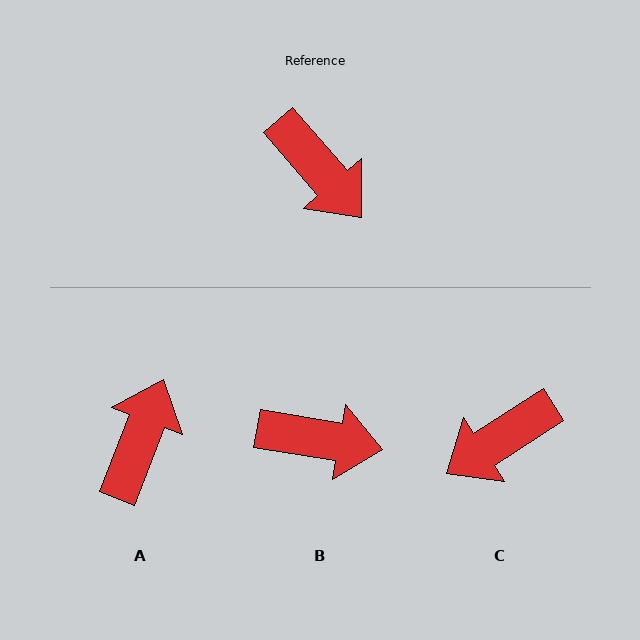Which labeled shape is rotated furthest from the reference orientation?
A, about 118 degrees away.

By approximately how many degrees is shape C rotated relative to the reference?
Approximately 98 degrees clockwise.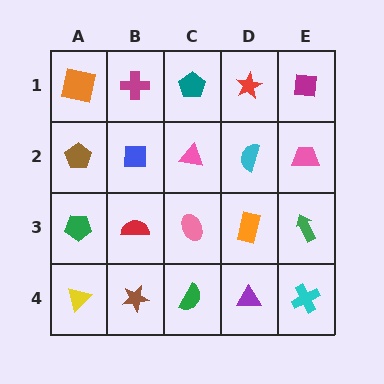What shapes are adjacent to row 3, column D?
A cyan semicircle (row 2, column D), a purple triangle (row 4, column D), a pink ellipse (row 3, column C), a green arrow (row 3, column E).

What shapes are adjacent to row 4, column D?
An orange rectangle (row 3, column D), a green semicircle (row 4, column C), a cyan cross (row 4, column E).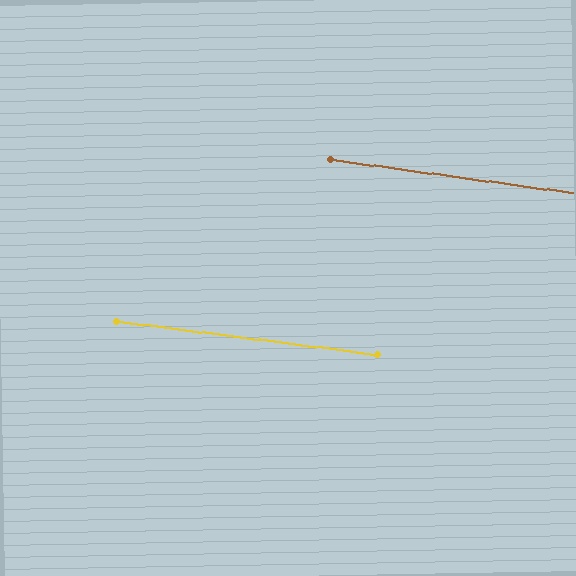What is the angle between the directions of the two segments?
Approximately 0 degrees.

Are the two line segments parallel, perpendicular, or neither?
Parallel — their directions differ by only 0.4°.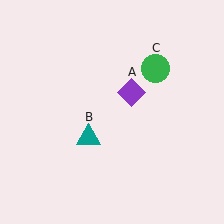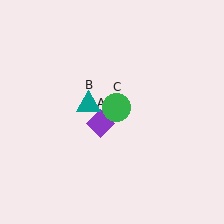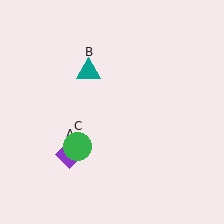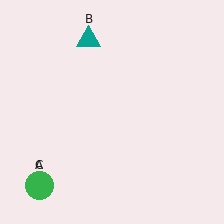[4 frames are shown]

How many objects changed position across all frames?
3 objects changed position: purple diamond (object A), teal triangle (object B), green circle (object C).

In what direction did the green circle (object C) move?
The green circle (object C) moved down and to the left.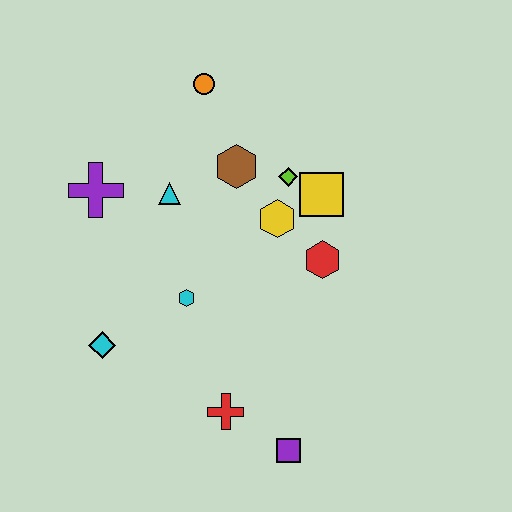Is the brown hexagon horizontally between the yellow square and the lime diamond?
No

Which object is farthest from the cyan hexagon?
The orange circle is farthest from the cyan hexagon.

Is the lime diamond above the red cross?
Yes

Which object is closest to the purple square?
The red cross is closest to the purple square.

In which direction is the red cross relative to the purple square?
The red cross is to the left of the purple square.